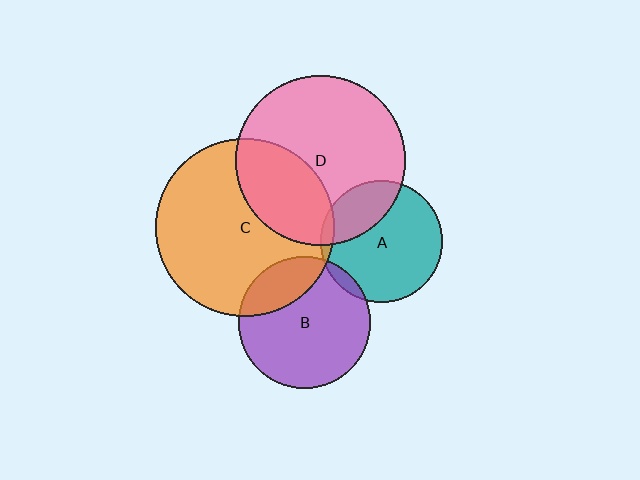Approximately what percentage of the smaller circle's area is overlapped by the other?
Approximately 5%.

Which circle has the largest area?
Circle C (orange).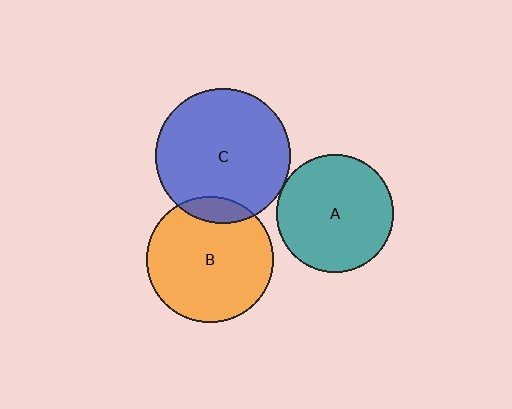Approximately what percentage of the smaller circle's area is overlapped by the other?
Approximately 10%.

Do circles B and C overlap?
Yes.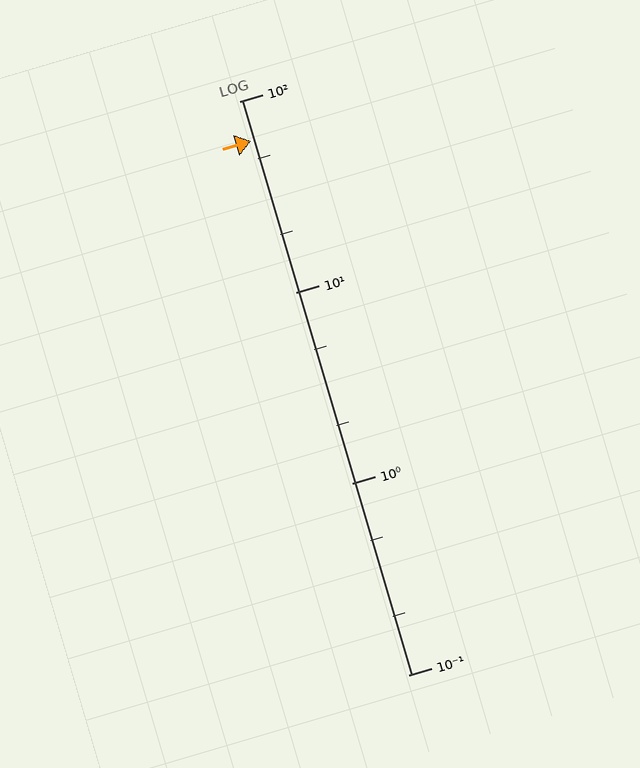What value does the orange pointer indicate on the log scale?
The pointer indicates approximately 62.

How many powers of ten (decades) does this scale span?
The scale spans 3 decades, from 0.1 to 100.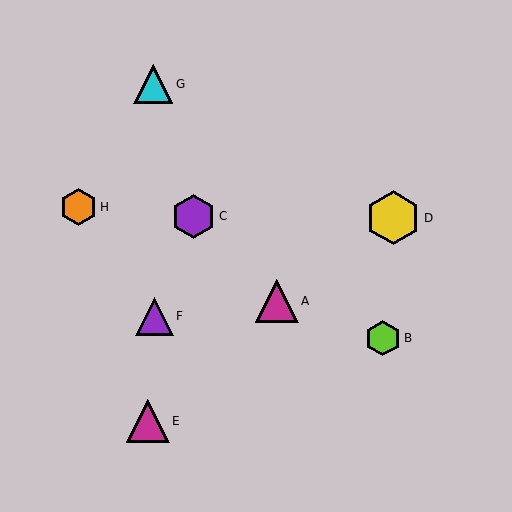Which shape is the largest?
The yellow hexagon (labeled D) is the largest.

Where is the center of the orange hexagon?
The center of the orange hexagon is at (78, 207).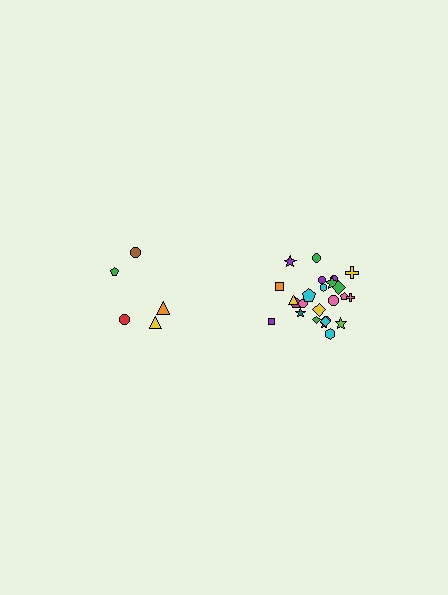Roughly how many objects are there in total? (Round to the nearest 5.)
Roughly 30 objects in total.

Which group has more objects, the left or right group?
The right group.